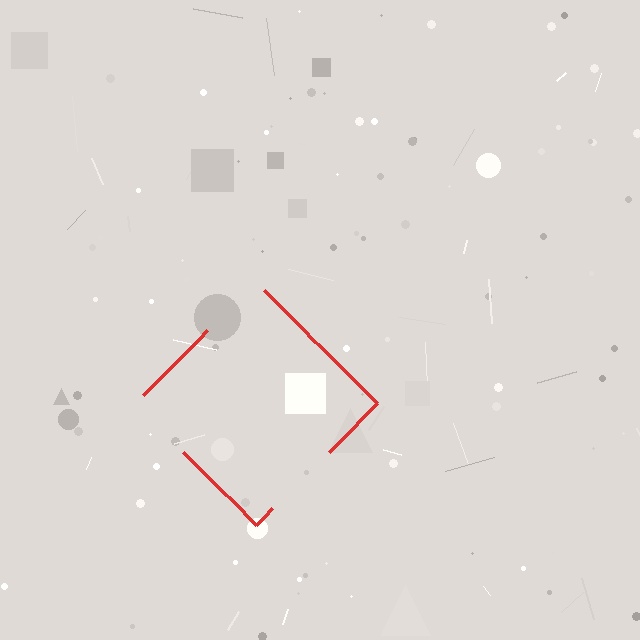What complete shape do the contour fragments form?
The contour fragments form a diamond.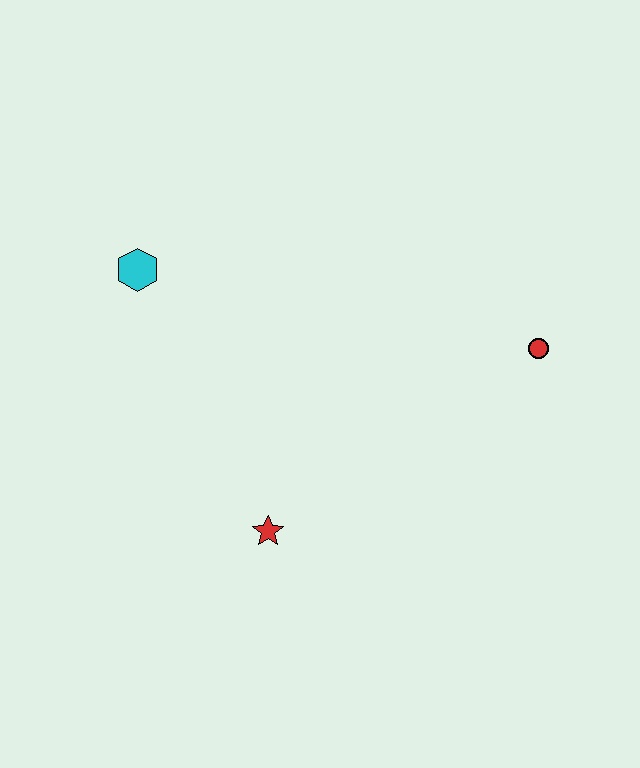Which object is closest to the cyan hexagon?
The red star is closest to the cyan hexagon.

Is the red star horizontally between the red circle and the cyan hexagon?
Yes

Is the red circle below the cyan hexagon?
Yes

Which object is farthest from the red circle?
The cyan hexagon is farthest from the red circle.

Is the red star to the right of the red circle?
No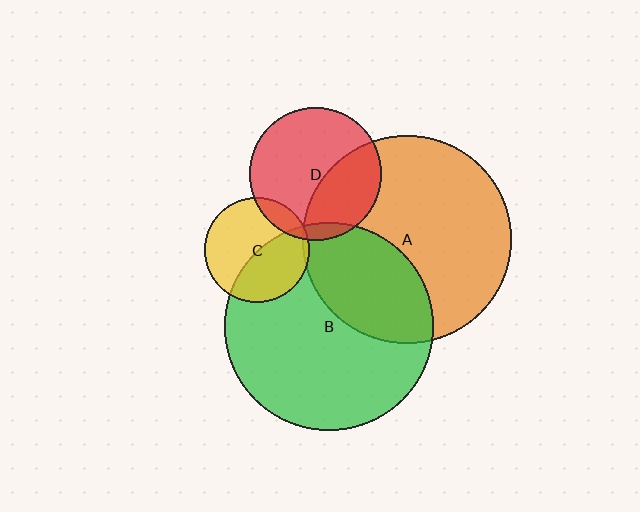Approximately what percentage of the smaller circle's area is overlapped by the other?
Approximately 45%.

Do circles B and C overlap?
Yes.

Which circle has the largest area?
Circle B (green).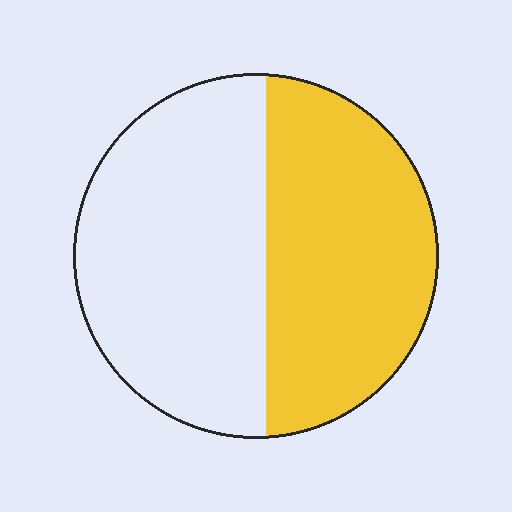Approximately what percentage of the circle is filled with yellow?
Approximately 45%.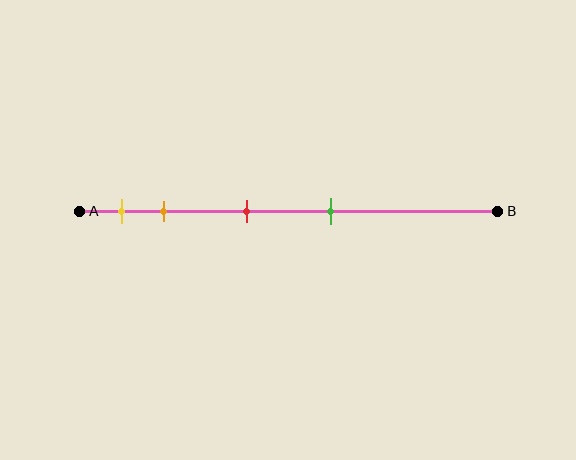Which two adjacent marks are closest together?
The yellow and orange marks are the closest adjacent pair.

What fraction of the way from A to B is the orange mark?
The orange mark is approximately 20% (0.2) of the way from A to B.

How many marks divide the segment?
There are 4 marks dividing the segment.